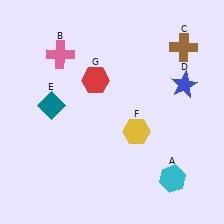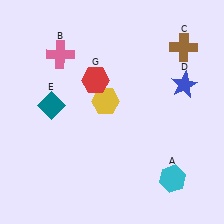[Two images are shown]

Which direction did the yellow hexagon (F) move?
The yellow hexagon (F) moved left.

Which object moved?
The yellow hexagon (F) moved left.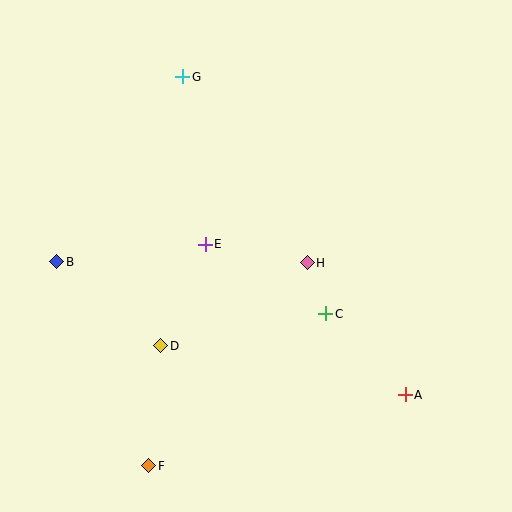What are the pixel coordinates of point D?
Point D is at (161, 346).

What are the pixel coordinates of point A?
Point A is at (405, 395).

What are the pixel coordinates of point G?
Point G is at (183, 77).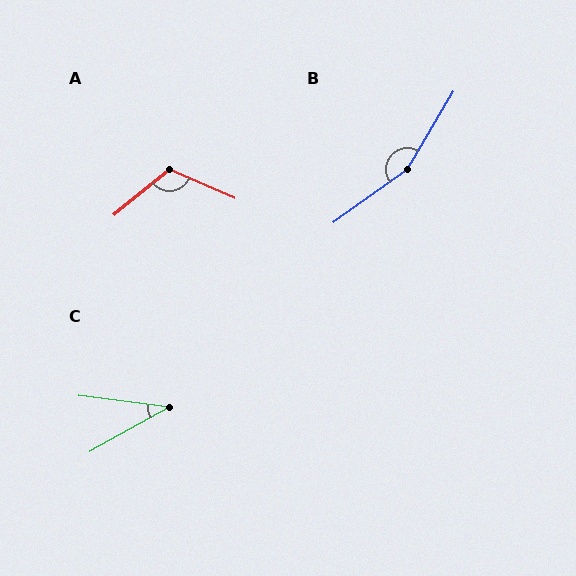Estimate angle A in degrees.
Approximately 118 degrees.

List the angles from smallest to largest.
C (37°), A (118°), B (156°).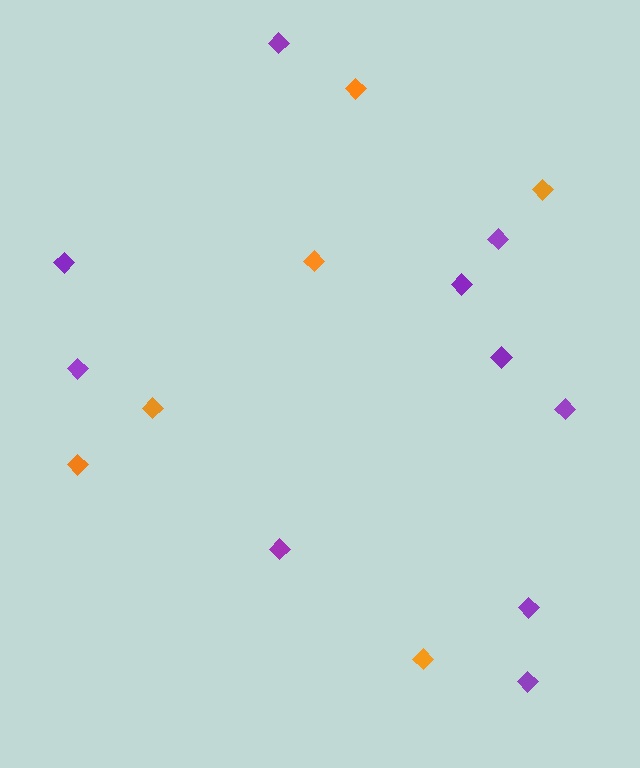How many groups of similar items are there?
There are 2 groups: one group of purple diamonds (10) and one group of orange diamonds (6).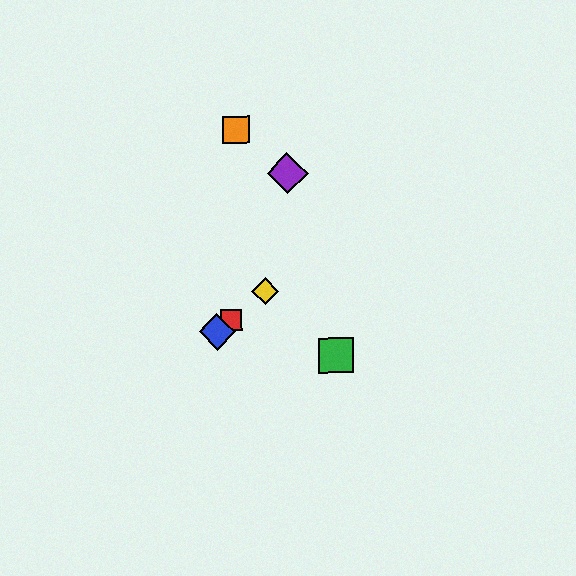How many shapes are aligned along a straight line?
3 shapes (the red square, the blue diamond, the yellow diamond) are aligned along a straight line.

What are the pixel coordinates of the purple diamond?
The purple diamond is at (287, 173).